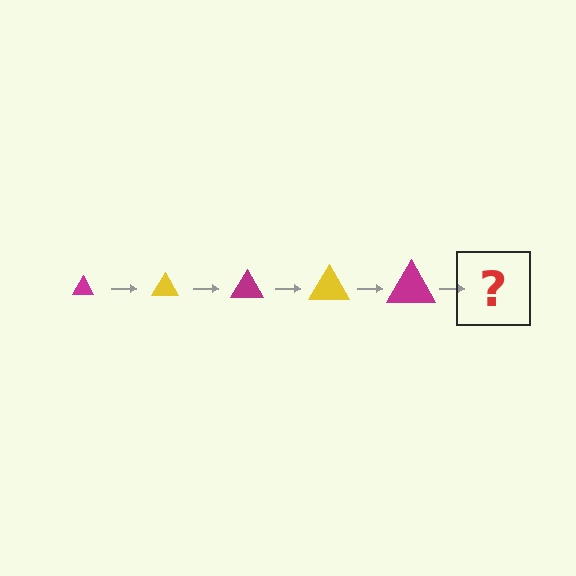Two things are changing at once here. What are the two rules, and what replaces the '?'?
The two rules are that the triangle grows larger each step and the color cycles through magenta and yellow. The '?' should be a yellow triangle, larger than the previous one.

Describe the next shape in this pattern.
It should be a yellow triangle, larger than the previous one.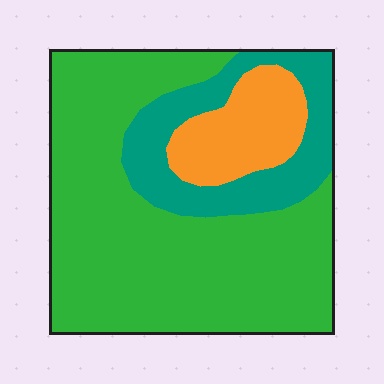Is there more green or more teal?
Green.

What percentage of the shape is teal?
Teal takes up about one fifth (1/5) of the shape.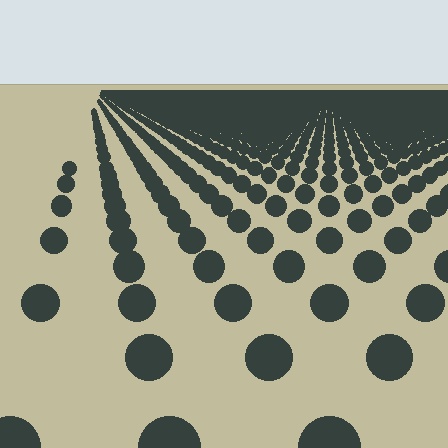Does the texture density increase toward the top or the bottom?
Density increases toward the top.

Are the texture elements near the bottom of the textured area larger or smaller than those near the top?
Larger. Near the bottom, elements are closer to the viewer and appear at a bigger on-screen size.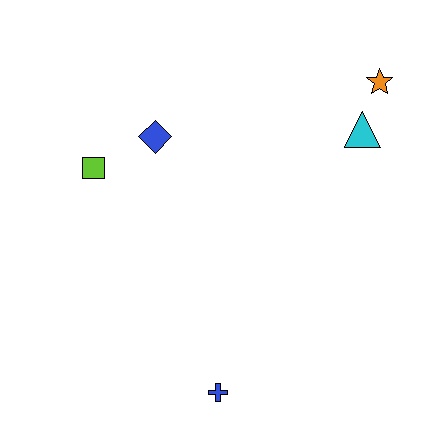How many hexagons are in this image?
There are no hexagons.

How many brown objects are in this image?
There are no brown objects.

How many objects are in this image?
There are 5 objects.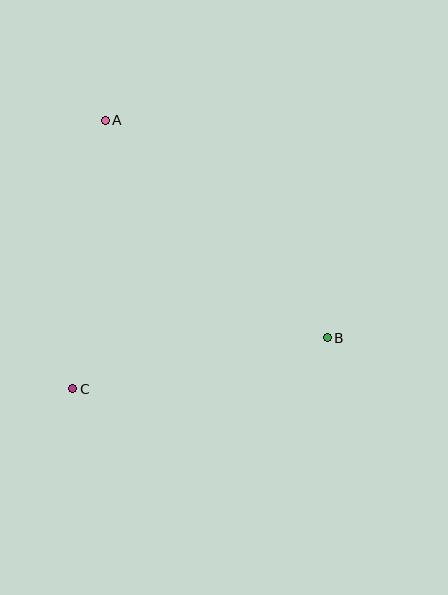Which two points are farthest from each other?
Points A and B are farthest from each other.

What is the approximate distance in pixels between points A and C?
The distance between A and C is approximately 271 pixels.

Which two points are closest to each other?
Points B and C are closest to each other.